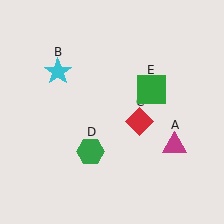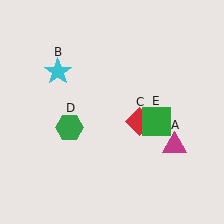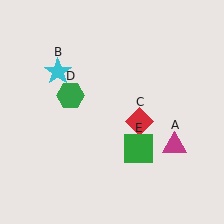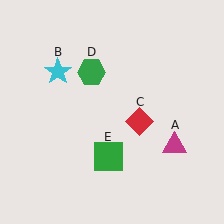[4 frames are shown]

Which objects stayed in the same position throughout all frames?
Magenta triangle (object A) and cyan star (object B) and red diamond (object C) remained stationary.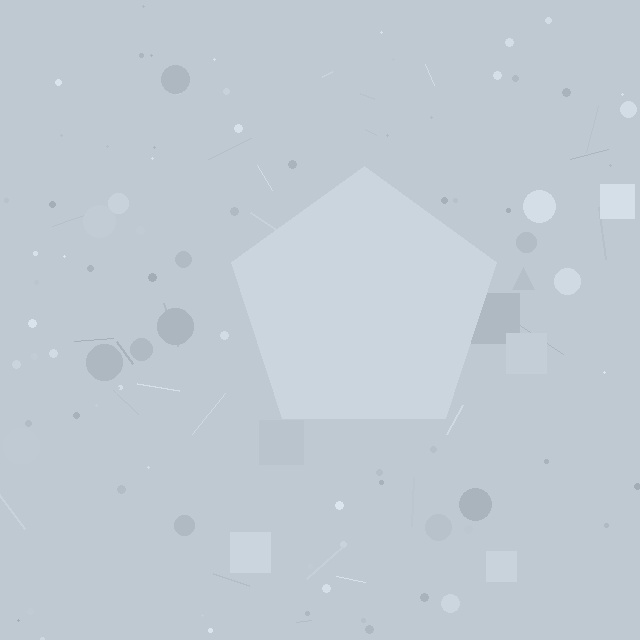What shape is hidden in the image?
A pentagon is hidden in the image.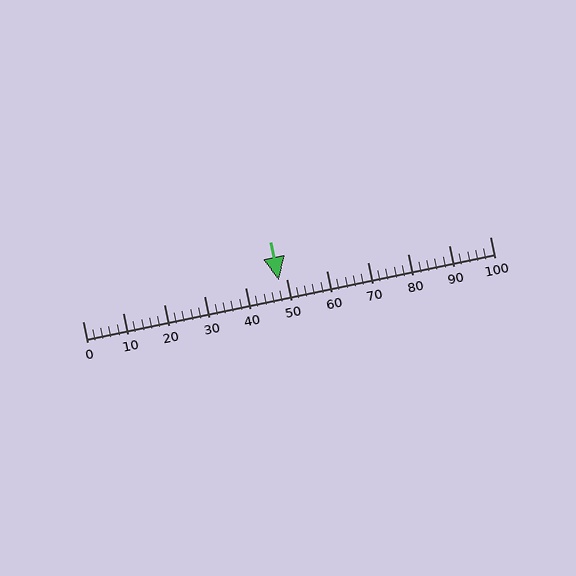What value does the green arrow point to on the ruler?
The green arrow points to approximately 48.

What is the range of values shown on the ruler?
The ruler shows values from 0 to 100.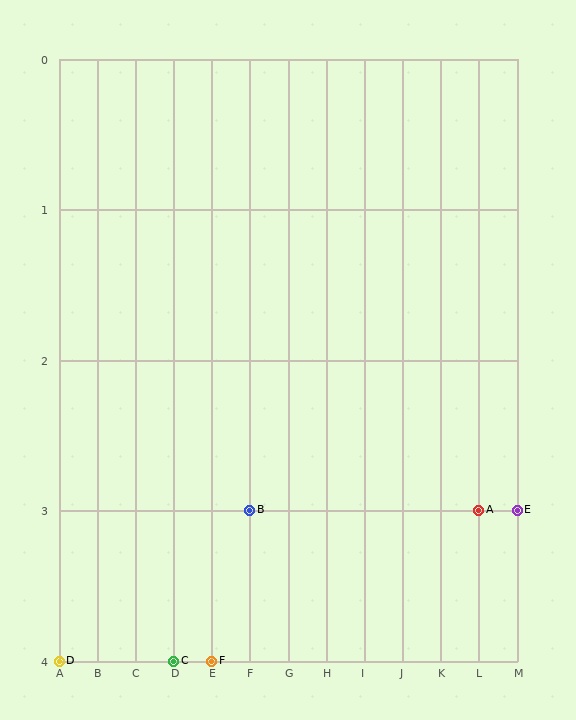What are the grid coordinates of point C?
Point C is at grid coordinates (D, 4).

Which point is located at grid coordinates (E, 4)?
Point F is at (E, 4).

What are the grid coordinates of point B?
Point B is at grid coordinates (F, 3).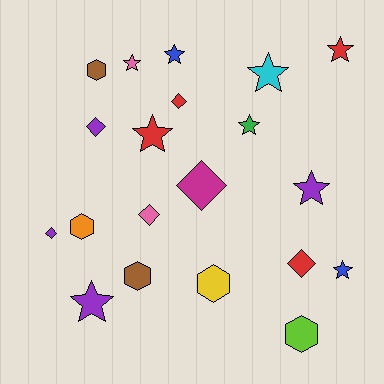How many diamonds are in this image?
There are 6 diamonds.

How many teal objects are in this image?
There are no teal objects.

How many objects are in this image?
There are 20 objects.